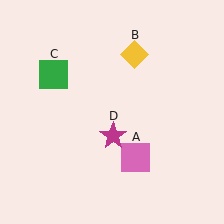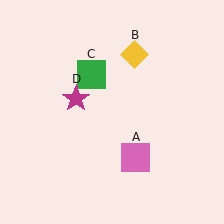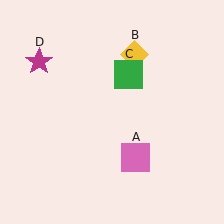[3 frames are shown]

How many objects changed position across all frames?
2 objects changed position: green square (object C), magenta star (object D).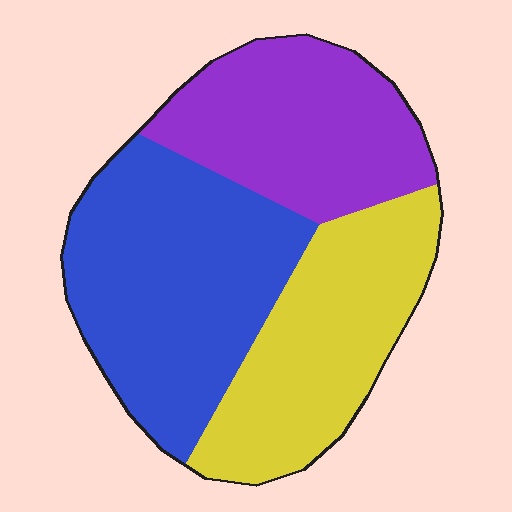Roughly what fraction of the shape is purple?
Purple covers roughly 30% of the shape.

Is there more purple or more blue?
Blue.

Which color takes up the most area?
Blue, at roughly 40%.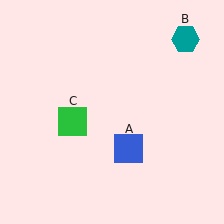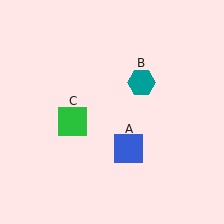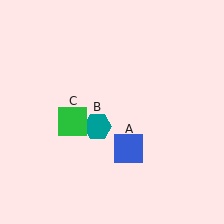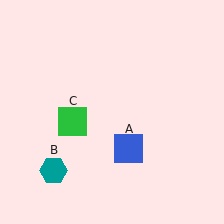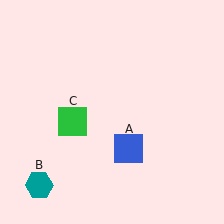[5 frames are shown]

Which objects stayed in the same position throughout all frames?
Blue square (object A) and green square (object C) remained stationary.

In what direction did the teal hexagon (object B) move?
The teal hexagon (object B) moved down and to the left.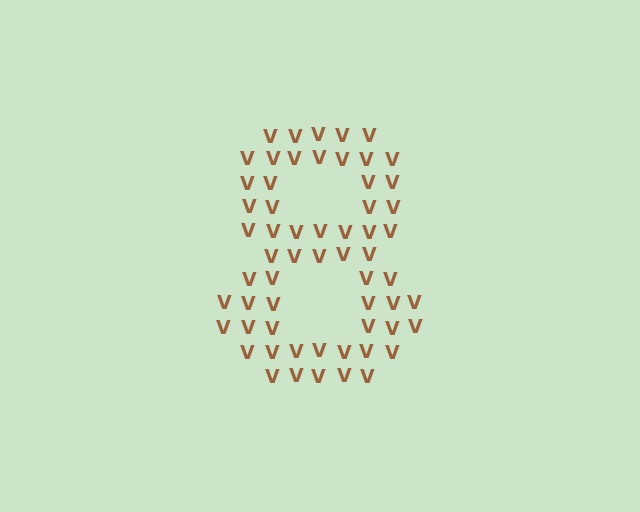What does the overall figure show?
The overall figure shows the digit 8.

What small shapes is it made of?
It is made of small letter V's.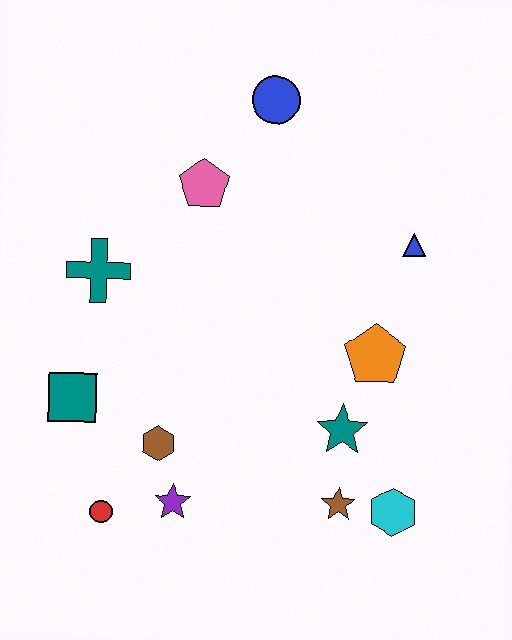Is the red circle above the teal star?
No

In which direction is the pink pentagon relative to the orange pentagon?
The pink pentagon is to the left of the orange pentagon.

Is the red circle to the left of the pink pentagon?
Yes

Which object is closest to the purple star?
The brown hexagon is closest to the purple star.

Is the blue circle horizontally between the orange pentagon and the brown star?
No